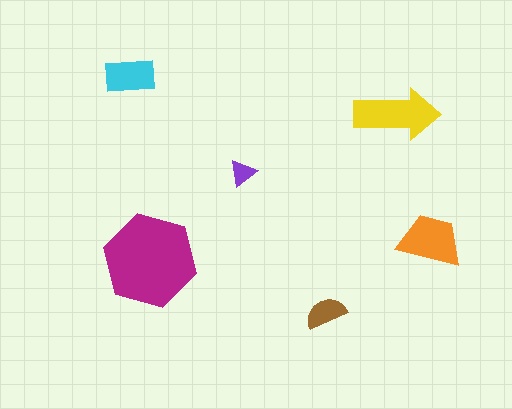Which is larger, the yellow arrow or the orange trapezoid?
The yellow arrow.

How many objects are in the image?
There are 6 objects in the image.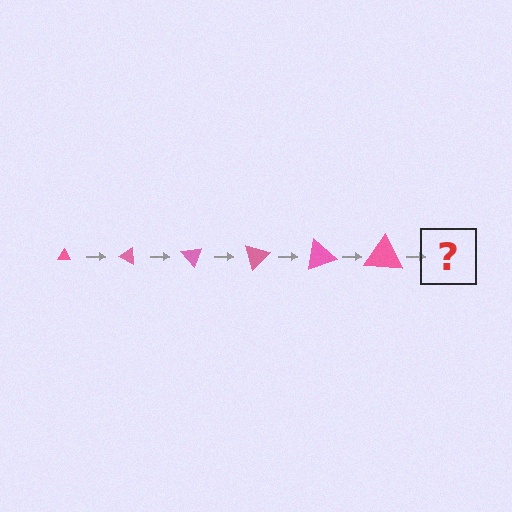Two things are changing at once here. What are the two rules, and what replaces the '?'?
The two rules are that the triangle grows larger each step and it rotates 25 degrees each step. The '?' should be a triangle, larger than the previous one and rotated 150 degrees from the start.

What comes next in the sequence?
The next element should be a triangle, larger than the previous one and rotated 150 degrees from the start.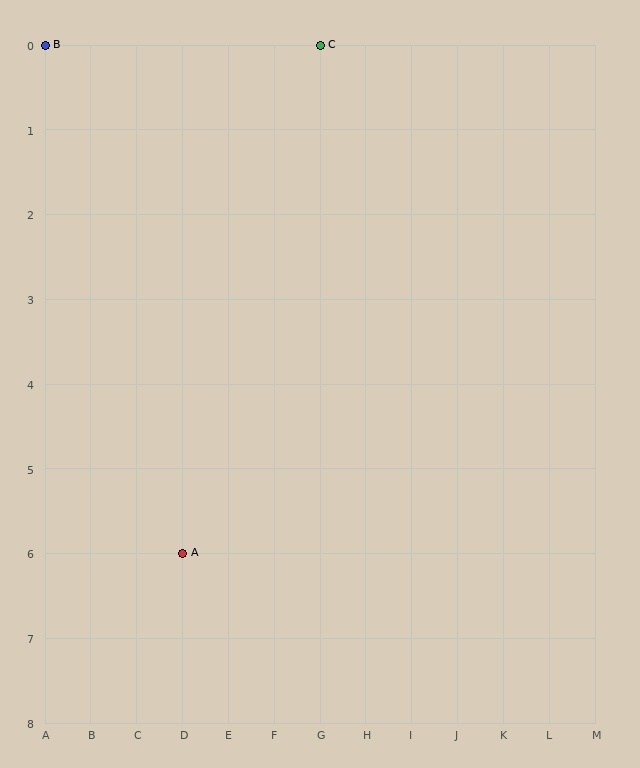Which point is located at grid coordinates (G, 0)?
Point C is at (G, 0).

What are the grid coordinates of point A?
Point A is at grid coordinates (D, 6).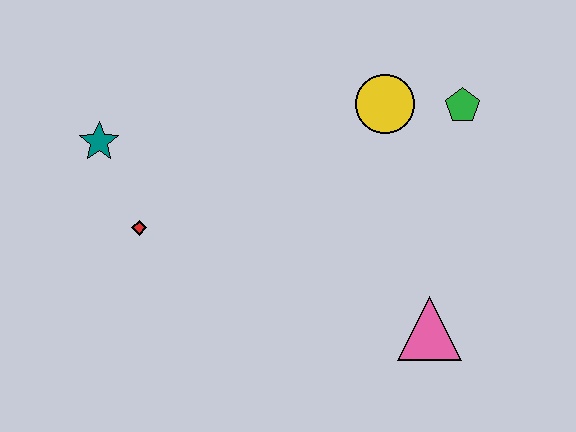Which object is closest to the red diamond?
The teal star is closest to the red diamond.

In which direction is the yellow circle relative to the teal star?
The yellow circle is to the right of the teal star.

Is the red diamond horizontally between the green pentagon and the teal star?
Yes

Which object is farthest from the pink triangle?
The teal star is farthest from the pink triangle.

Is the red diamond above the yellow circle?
No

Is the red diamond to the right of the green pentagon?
No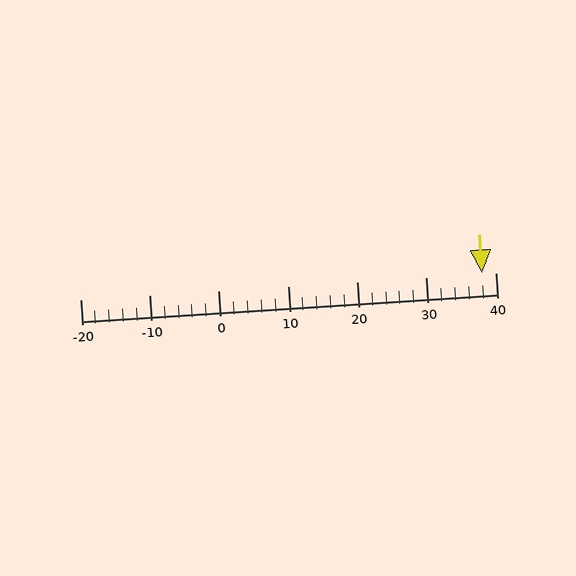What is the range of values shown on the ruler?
The ruler shows values from -20 to 40.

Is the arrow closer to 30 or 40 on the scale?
The arrow is closer to 40.